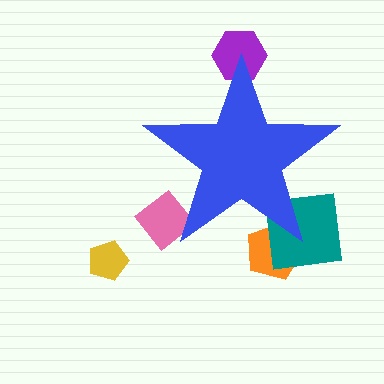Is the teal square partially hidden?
Yes, the teal square is partially hidden behind the blue star.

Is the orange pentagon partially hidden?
Yes, the orange pentagon is partially hidden behind the blue star.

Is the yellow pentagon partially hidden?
No, the yellow pentagon is fully visible.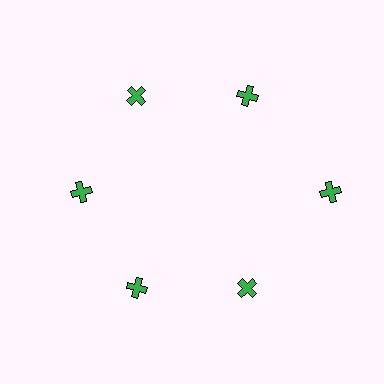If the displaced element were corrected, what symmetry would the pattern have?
It would have 6-fold rotational symmetry — the pattern would map onto itself every 60 degrees.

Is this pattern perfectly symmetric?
No. The 6 green crosses are arranged in a ring, but one element near the 3 o'clock position is pushed outward from the center, breaking the 6-fold rotational symmetry.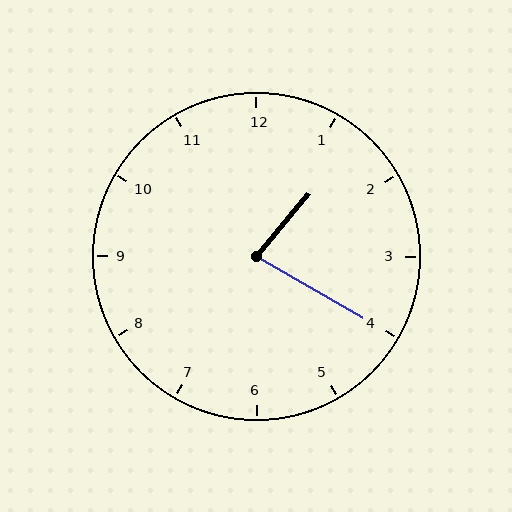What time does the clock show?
1:20.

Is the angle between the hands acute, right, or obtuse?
It is acute.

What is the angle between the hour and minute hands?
Approximately 80 degrees.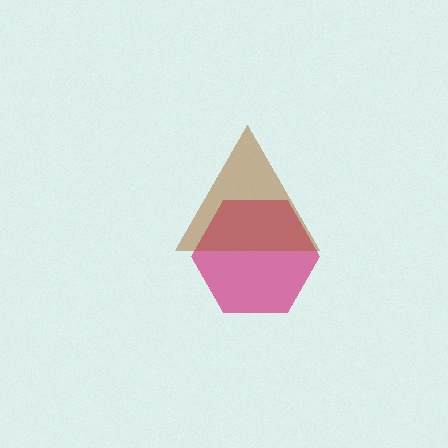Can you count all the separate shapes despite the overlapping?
Yes, there are 2 separate shapes.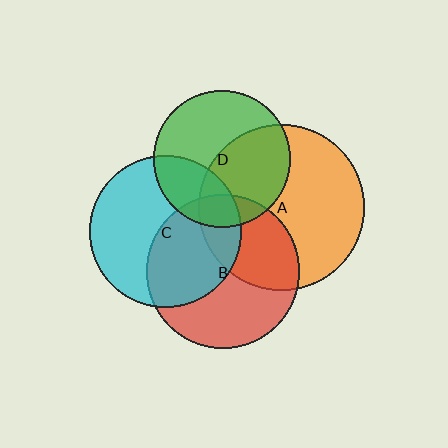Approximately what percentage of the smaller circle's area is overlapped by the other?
Approximately 35%.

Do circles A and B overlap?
Yes.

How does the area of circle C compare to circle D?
Approximately 1.2 times.